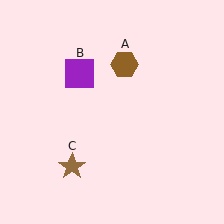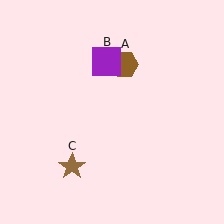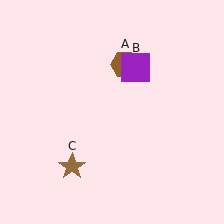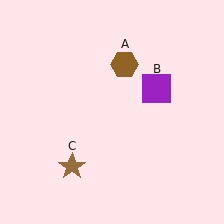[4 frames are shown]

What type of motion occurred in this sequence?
The purple square (object B) rotated clockwise around the center of the scene.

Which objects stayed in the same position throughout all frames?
Brown hexagon (object A) and brown star (object C) remained stationary.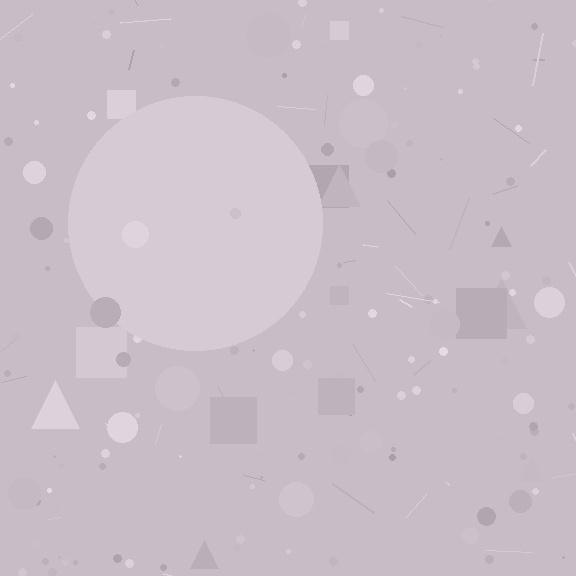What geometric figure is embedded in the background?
A circle is embedded in the background.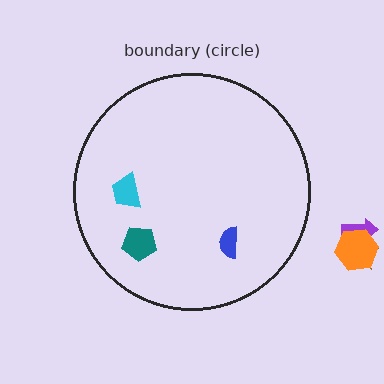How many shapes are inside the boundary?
3 inside, 3 outside.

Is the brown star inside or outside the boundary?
Outside.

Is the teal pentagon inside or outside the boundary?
Inside.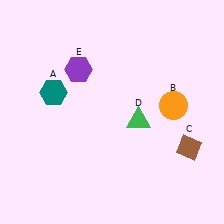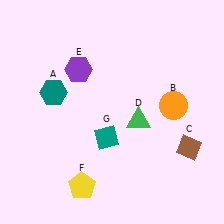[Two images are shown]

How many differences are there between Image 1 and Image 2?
There are 2 differences between the two images.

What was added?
A yellow pentagon (F), a teal diamond (G) were added in Image 2.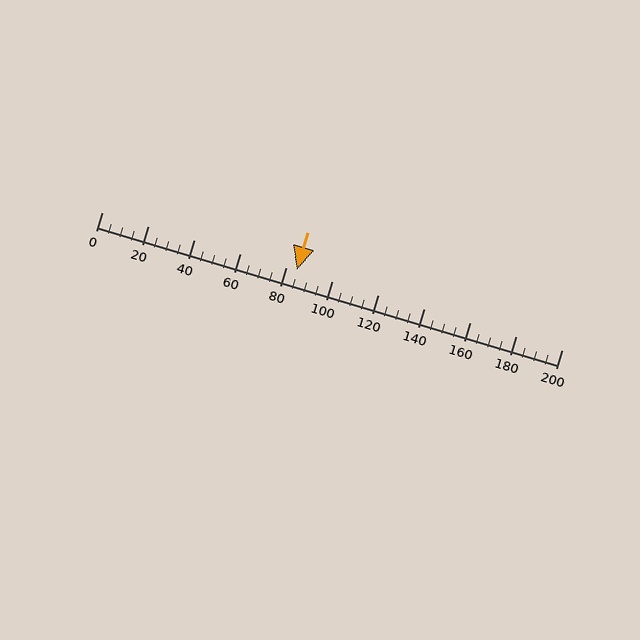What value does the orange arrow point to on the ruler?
The orange arrow points to approximately 85.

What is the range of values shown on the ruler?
The ruler shows values from 0 to 200.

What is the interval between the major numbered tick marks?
The major tick marks are spaced 20 units apart.